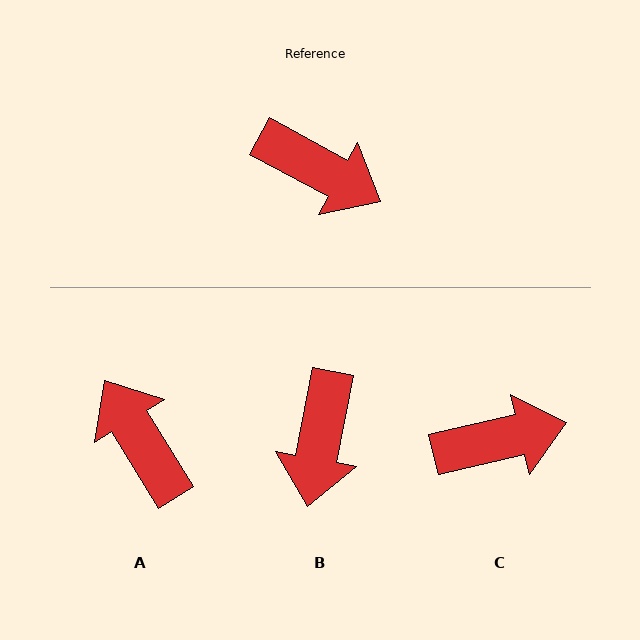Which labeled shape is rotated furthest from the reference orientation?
A, about 150 degrees away.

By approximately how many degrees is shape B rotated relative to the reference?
Approximately 72 degrees clockwise.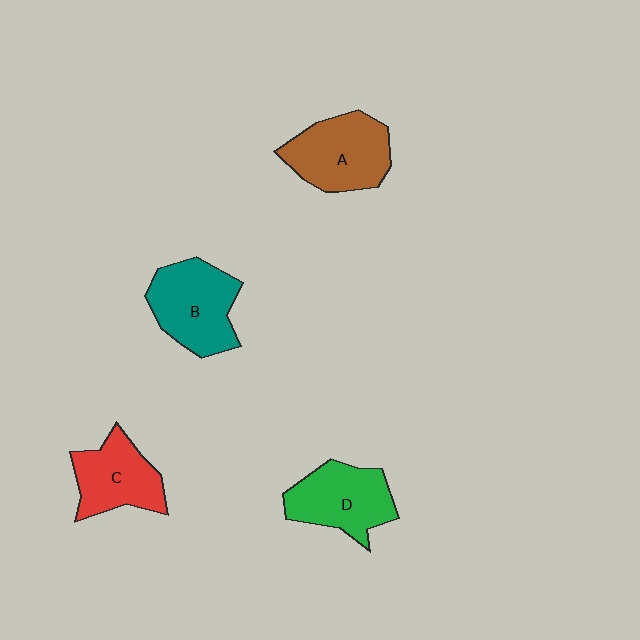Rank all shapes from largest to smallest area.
From largest to smallest: B (teal), A (brown), D (green), C (red).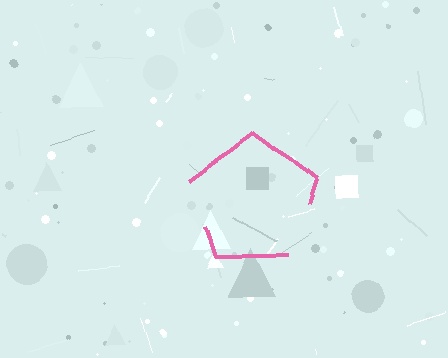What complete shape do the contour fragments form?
The contour fragments form a pentagon.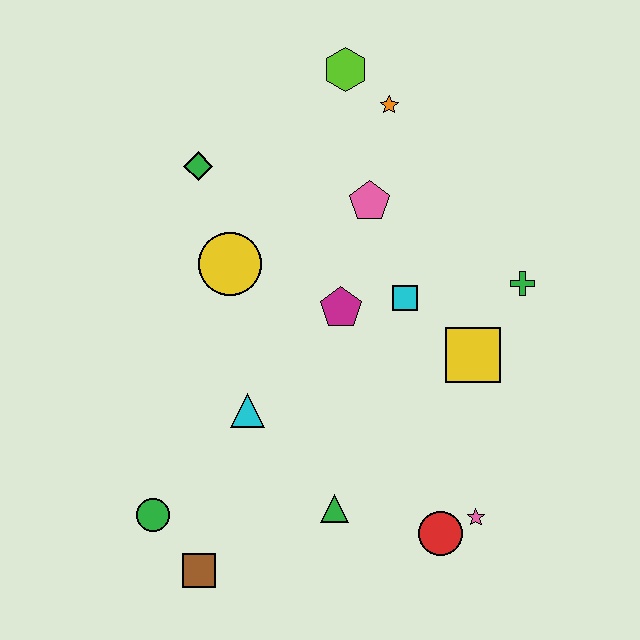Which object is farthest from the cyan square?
The brown square is farthest from the cyan square.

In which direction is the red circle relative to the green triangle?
The red circle is to the right of the green triangle.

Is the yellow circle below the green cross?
No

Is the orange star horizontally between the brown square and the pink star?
Yes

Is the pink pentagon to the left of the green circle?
No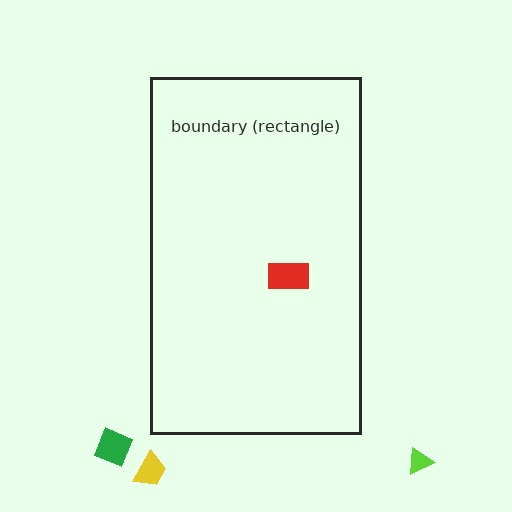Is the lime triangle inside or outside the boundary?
Outside.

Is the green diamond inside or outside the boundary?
Outside.